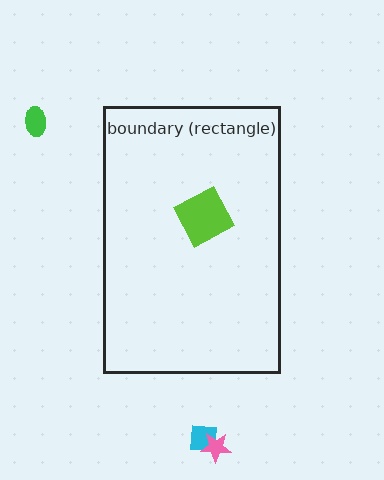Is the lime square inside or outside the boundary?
Inside.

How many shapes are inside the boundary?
1 inside, 3 outside.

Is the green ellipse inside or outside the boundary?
Outside.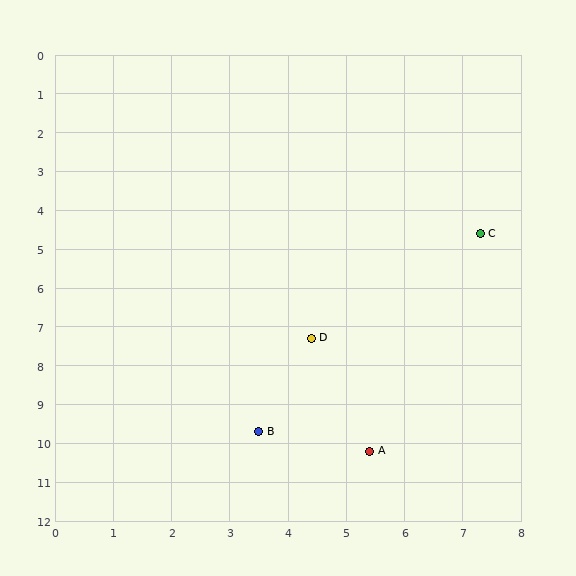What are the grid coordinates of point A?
Point A is at approximately (5.4, 10.2).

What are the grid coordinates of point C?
Point C is at approximately (7.3, 4.6).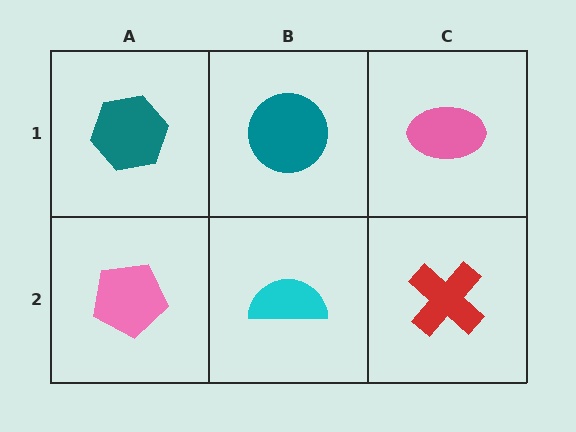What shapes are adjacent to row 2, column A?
A teal hexagon (row 1, column A), a cyan semicircle (row 2, column B).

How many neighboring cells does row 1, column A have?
2.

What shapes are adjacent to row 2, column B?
A teal circle (row 1, column B), a pink pentagon (row 2, column A), a red cross (row 2, column C).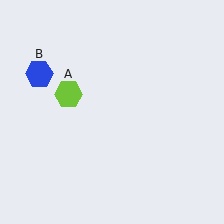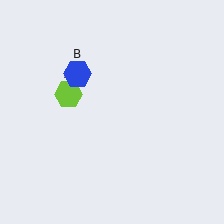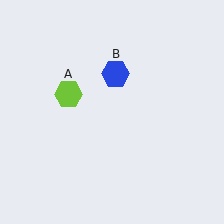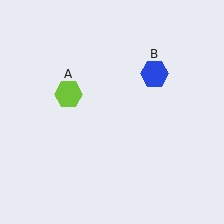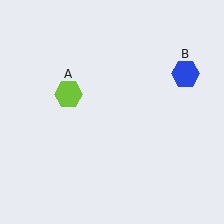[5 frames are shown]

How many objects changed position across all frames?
1 object changed position: blue hexagon (object B).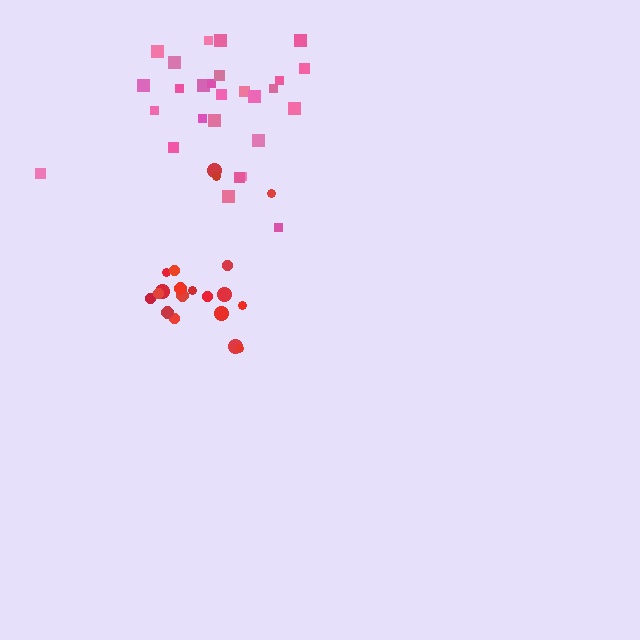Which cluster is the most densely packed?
Red.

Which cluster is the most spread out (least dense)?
Pink.